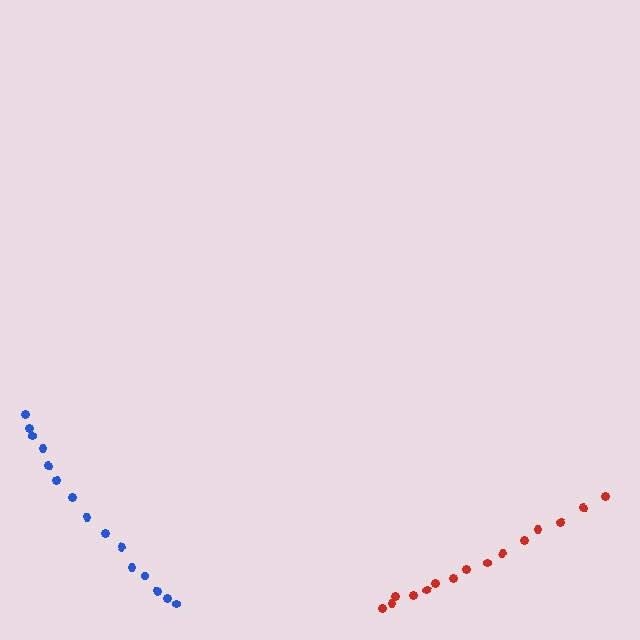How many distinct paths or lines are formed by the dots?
There are 2 distinct paths.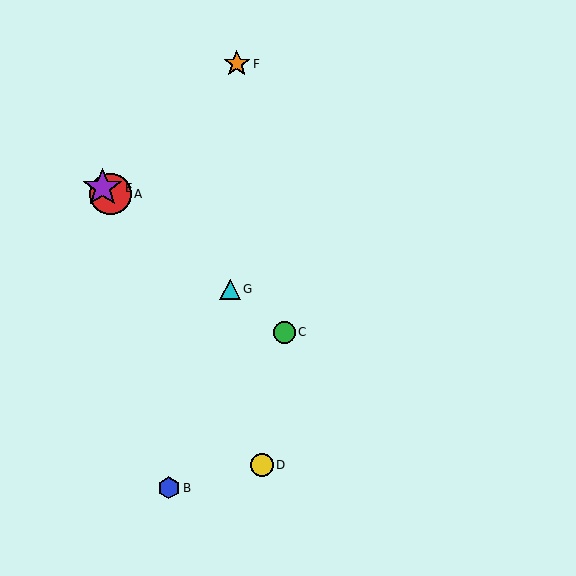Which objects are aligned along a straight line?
Objects A, C, E, G are aligned along a straight line.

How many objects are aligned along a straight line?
4 objects (A, C, E, G) are aligned along a straight line.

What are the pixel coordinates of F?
Object F is at (237, 64).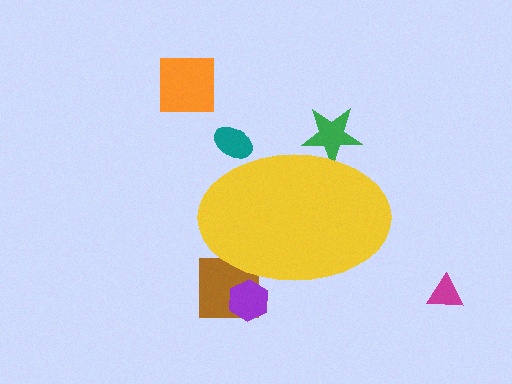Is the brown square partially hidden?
Yes, the brown square is partially hidden behind the yellow ellipse.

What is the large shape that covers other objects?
A yellow ellipse.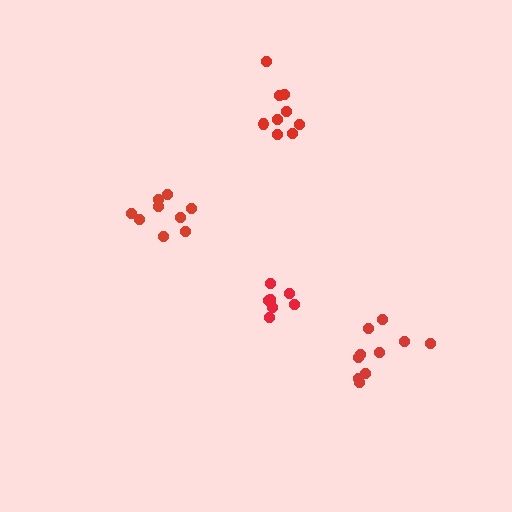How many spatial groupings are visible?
There are 4 spatial groupings.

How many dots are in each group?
Group 1: 9 dots, Group 2: 9 dots, Group 3: 10 dots, Group 4: 8 dots (36 total).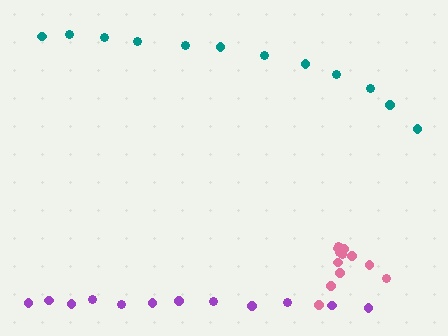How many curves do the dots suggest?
There are 3 distinct paths.